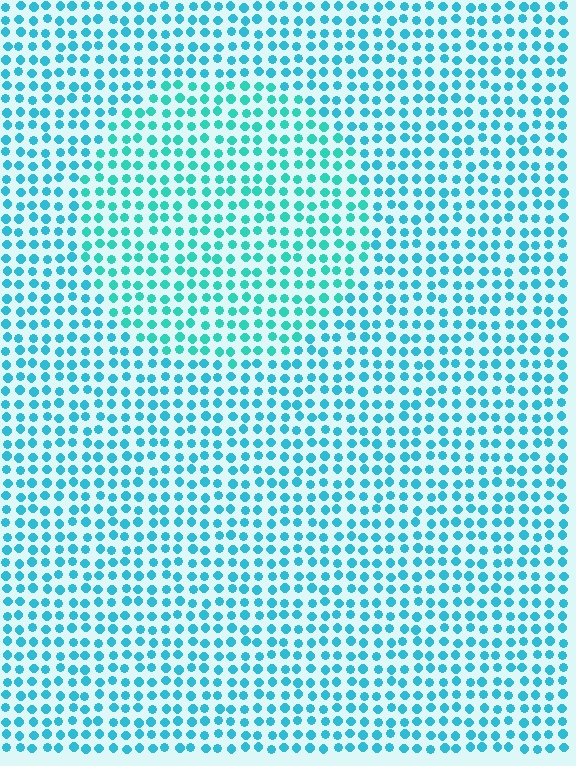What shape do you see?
I see a circle.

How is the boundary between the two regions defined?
The boundary is defined purely by a slight shift in hue (about 19 degrees). Spacing, size, and orientation are identical on both sides.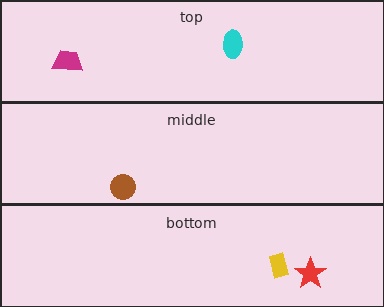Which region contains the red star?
The bottom region.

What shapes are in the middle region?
The brown circle.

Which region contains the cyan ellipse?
The top region.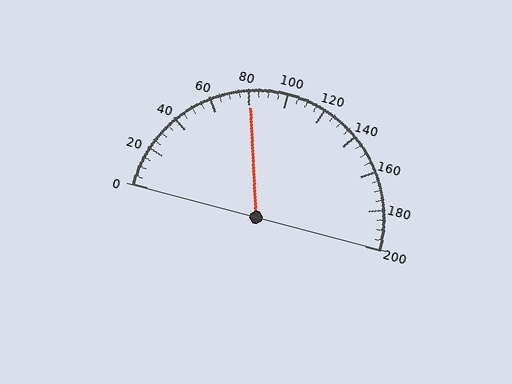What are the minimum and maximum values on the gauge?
The gauge ranges from 0 to 200.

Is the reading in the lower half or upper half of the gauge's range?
The reading is in the lower half of the range (0 to 200).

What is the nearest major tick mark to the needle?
The nearest major tick mark is 80.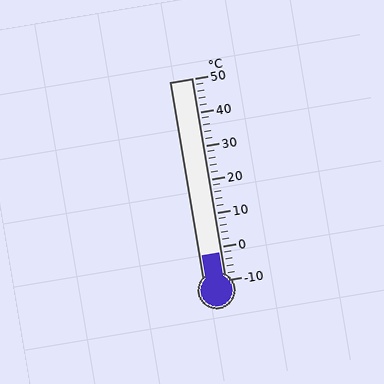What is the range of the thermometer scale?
The thermometer scale ranges from -10°C to 50°C.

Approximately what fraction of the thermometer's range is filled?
The thermometer is filled to approximately 15% of its range.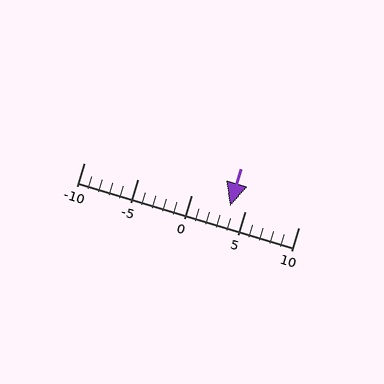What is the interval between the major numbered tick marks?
The major tick marks are spaced 5 units apart.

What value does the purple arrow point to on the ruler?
The purple arrow points to approximately 4.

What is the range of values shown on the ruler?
The ruler shows values from -10 to 10.